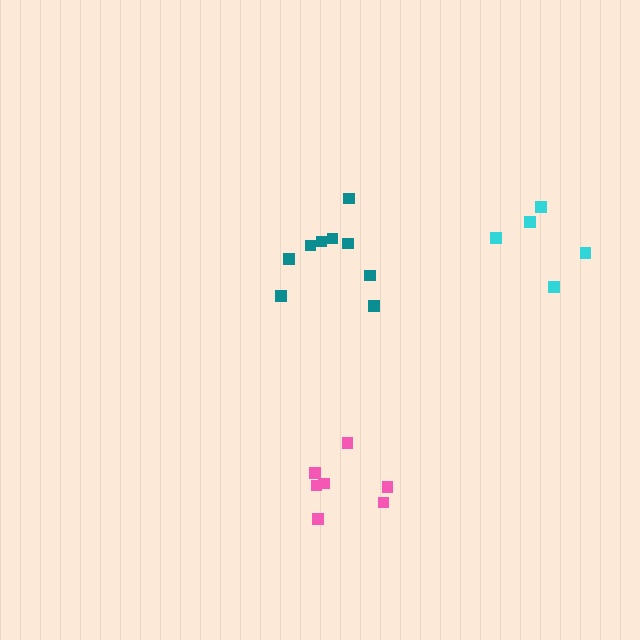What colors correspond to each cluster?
The clusters are colored: cyan, teal, pink.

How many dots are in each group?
Group 1: 5 dots, Group 2: 9 dots, Group 3: 7 dots (21 total).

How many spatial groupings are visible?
There are 3 spatial groupings.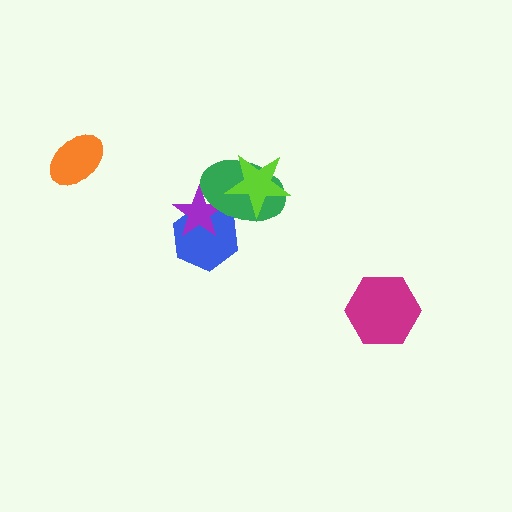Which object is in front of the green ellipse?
The lime star is in front of the green ellipse.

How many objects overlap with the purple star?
2 objects overlap with the purple star.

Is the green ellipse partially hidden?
Yes, it is partially covered by another shape.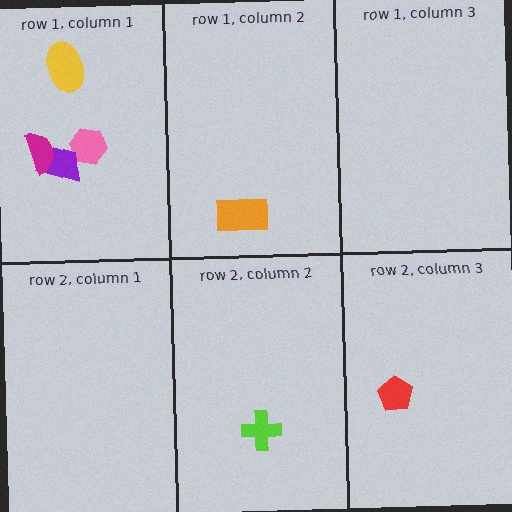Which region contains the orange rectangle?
The row 1, column 2 region.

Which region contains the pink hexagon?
The row 1, column 1 region.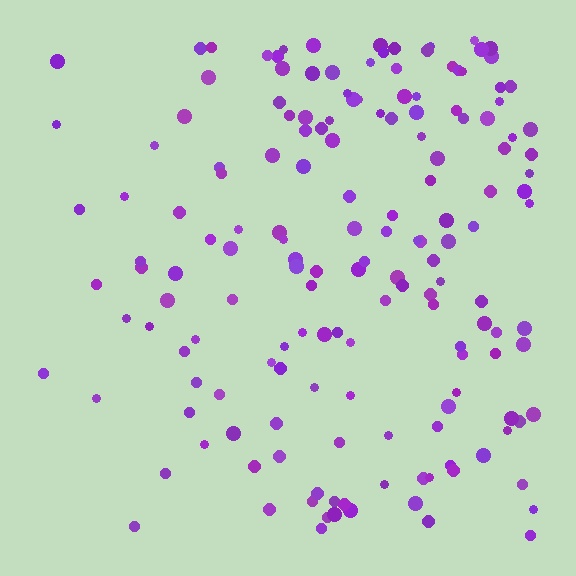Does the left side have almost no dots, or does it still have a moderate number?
Still a moderate number, just noticeably fewer than the right.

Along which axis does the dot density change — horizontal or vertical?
Horizontal.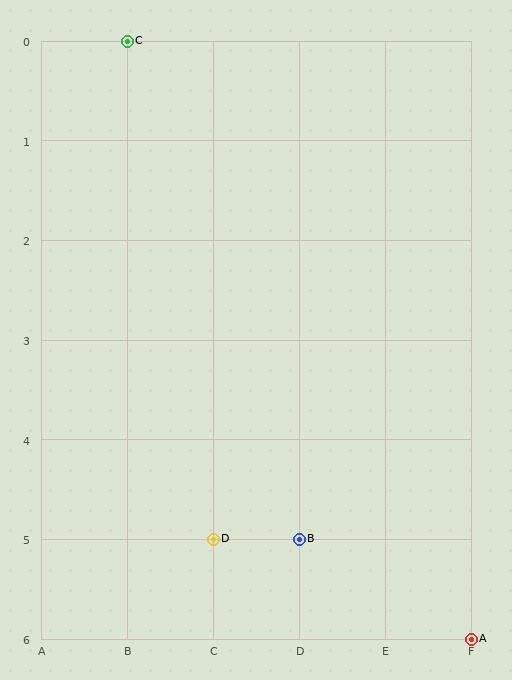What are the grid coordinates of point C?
Point C is at grid coordinates (B, 0).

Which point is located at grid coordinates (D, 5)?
Point B is at (D, 5).